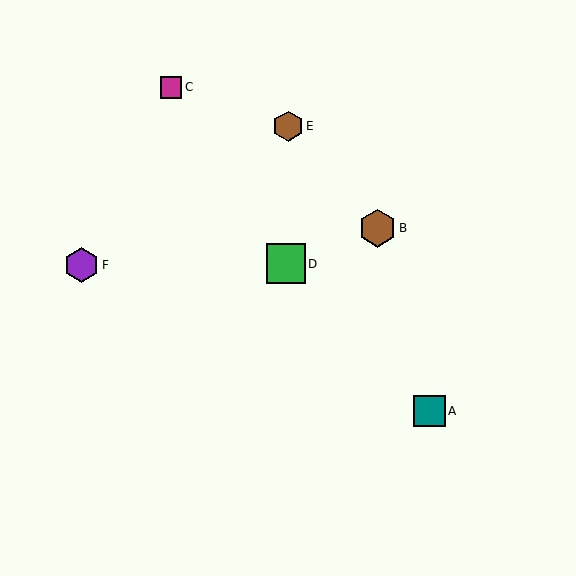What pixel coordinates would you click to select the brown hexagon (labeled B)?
Click at (378, 228) to select the brown hexagon B.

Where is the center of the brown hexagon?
The center of the brown hexagon is at (378, 228).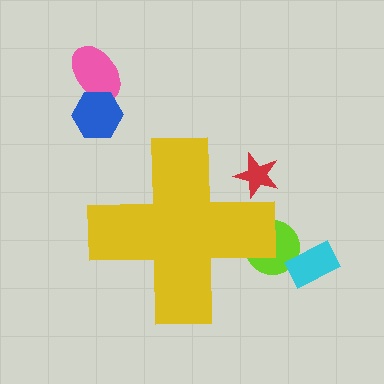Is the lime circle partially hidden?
Yes, the lime circle is partially hidden behind the yellow cross.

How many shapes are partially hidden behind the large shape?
2 shapes are partially hidden.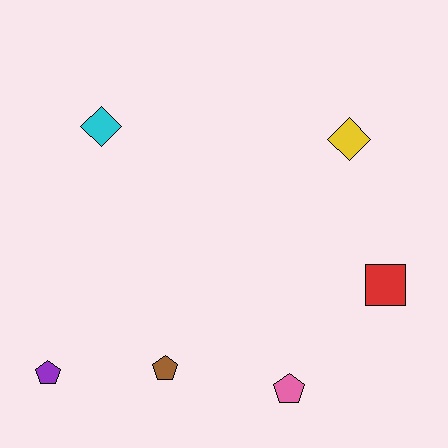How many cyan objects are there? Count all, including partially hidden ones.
There is 1 cyan object.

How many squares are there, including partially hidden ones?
There is 1 square.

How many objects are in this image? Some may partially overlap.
There are 6 objects.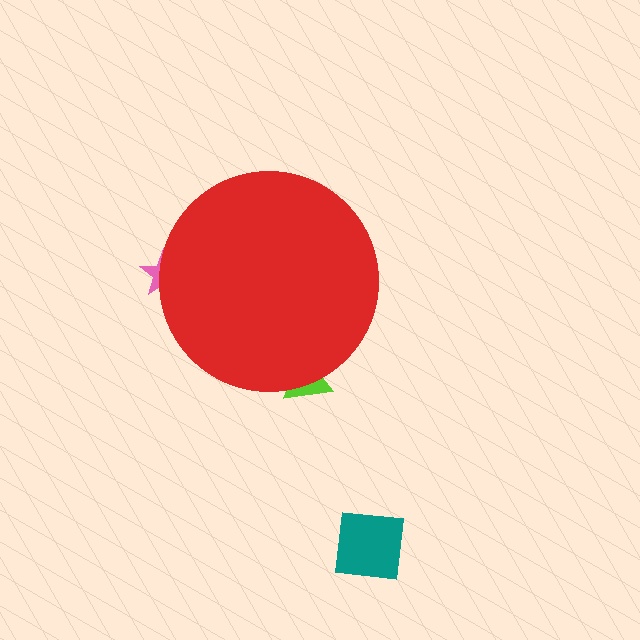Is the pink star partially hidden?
Yes, the pink star is partially hidden behind the red circle.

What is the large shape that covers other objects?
A red circle.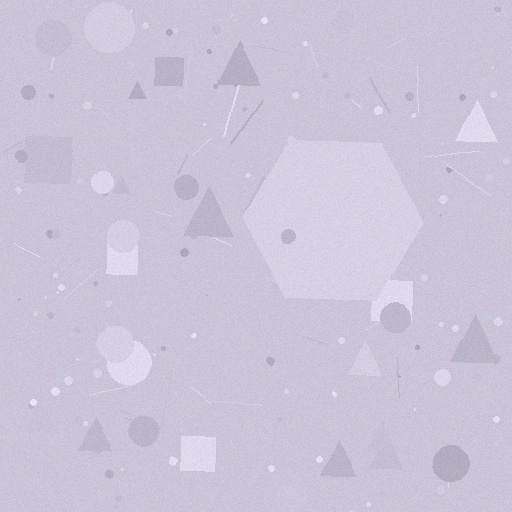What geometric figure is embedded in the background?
A hexagon is embedded in the background.